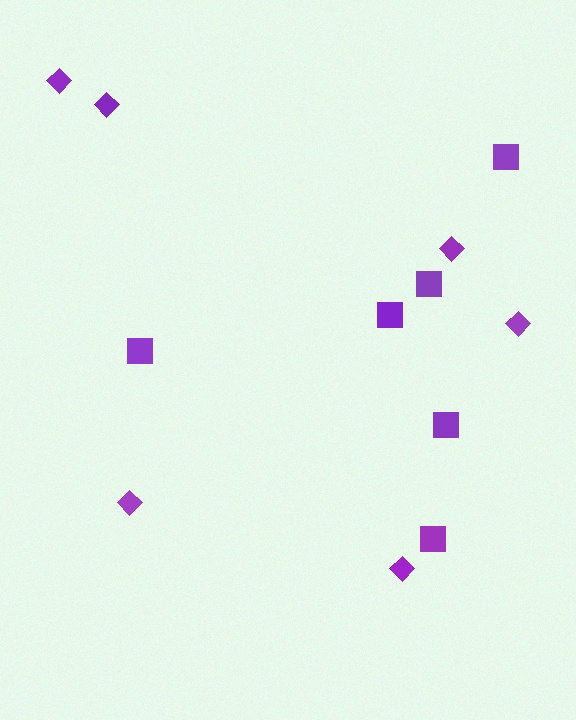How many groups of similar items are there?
There are 2 groups: one group of diamonds (6) and one group of squares (6).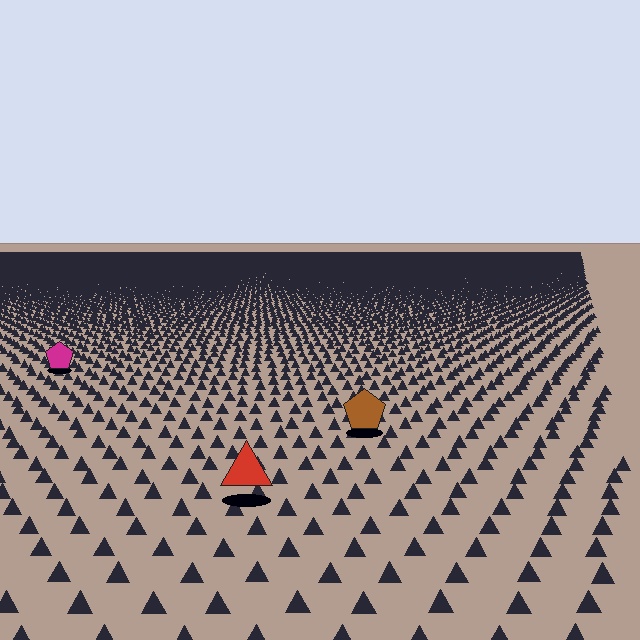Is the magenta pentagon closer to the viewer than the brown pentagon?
No. The brown pentagon is closer — you can tell from the texture gradient: the ground texture is coarser near it.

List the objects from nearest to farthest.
From nearest to farthest: the red triangle, the brown pentagon, the magenta pentagon.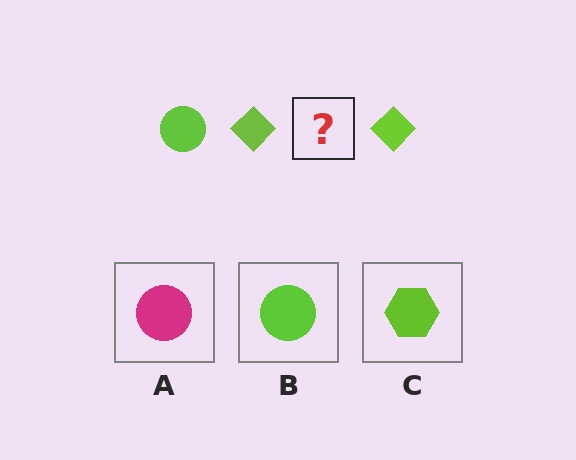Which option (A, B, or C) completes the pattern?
B.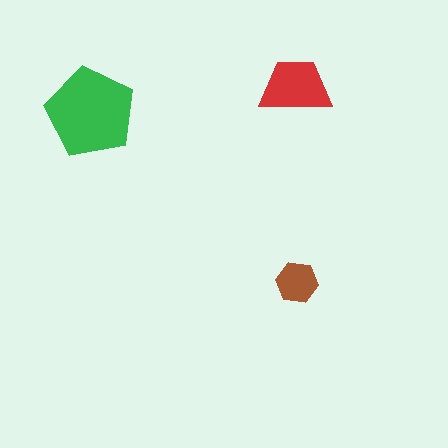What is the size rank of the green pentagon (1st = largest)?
1st.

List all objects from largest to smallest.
The green pentagon, the red trapezoid, the brown hexagon.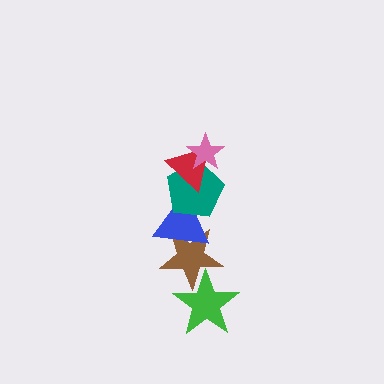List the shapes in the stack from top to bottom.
From top to bottom: the pink star, the red triangle, the teal pentagon, the blue triangle, the brown star, the green star.